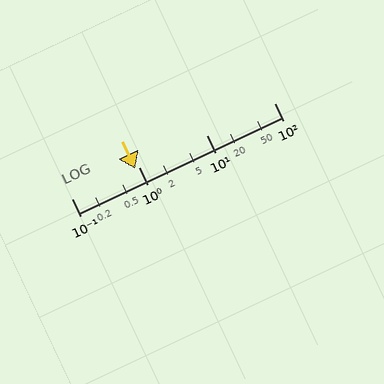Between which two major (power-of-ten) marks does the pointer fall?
The pointer is between 0.1 and 1.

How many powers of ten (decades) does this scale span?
The scale spans 3 decades, from 0.1 to 100.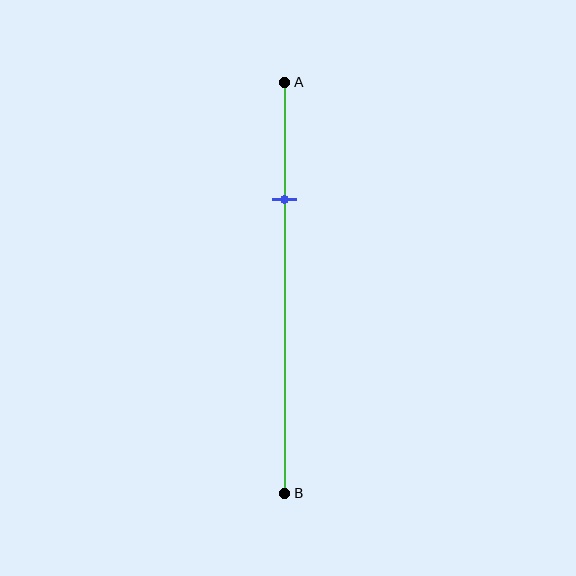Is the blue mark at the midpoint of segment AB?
No, the mark is at about 30% from A, not at the 50% midpoint.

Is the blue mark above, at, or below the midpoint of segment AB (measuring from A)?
The blue mark is above the midpoint of segment AB.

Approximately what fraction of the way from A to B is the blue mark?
The blue mark is approximately 30% of the way from A to B.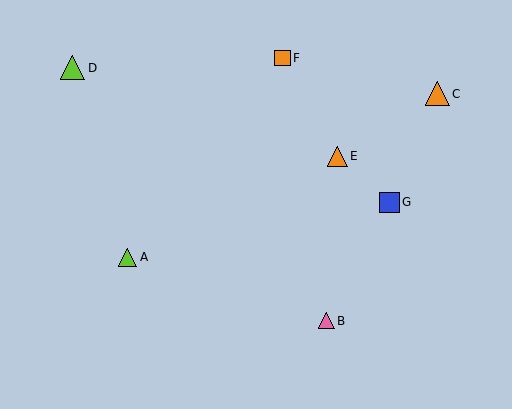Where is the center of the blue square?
The center of the blue square is at (389, 202).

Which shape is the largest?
The orange triangle (labeled C) is the largest.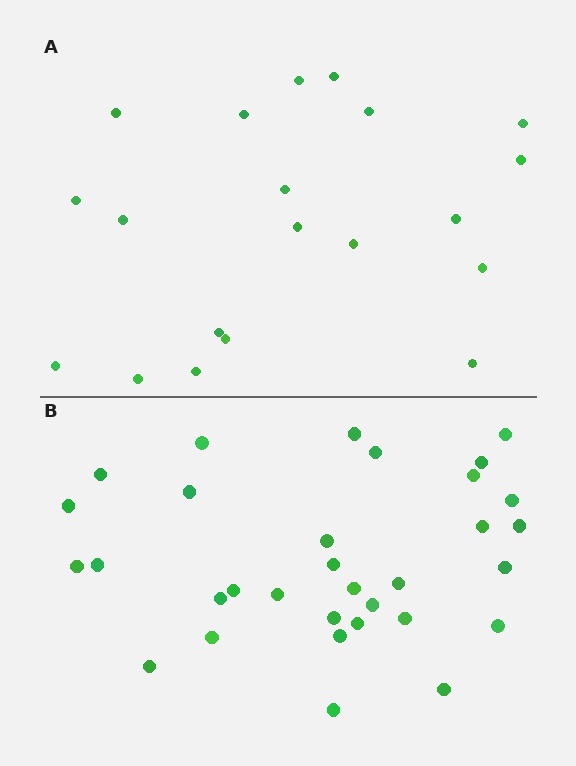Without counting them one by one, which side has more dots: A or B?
Region B (the bottom region) has more dots.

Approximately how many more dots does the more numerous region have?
Region B has roughly 12 or so more dots than region A.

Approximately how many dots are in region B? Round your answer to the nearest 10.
About 30 dots. (The exact count is 32, which rounds to 30.)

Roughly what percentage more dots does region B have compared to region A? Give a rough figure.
About 60% more.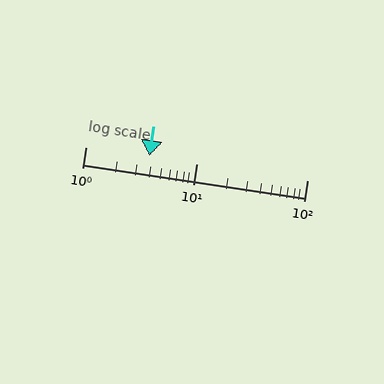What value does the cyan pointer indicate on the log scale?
The pointer indicates approximately 3.8.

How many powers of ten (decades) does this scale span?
The scale spans 2 decades, from 1 to 100.